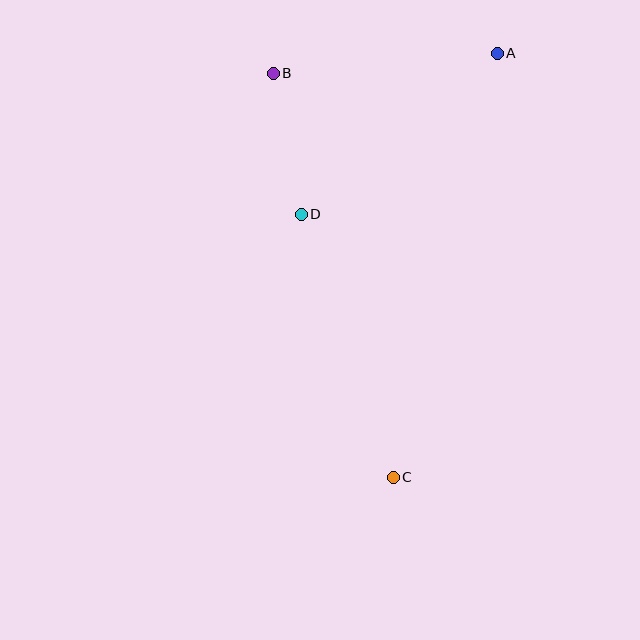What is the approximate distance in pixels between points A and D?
The distance between A and D is approximately 253 pixels.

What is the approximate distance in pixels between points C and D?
The distance between C and D is approximately 279 pixels.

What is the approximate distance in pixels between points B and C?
The distance between B and C is approximately 422 pixels.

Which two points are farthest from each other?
Points A and C are farthest from each other.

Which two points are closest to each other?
Points B and D are closest to each other.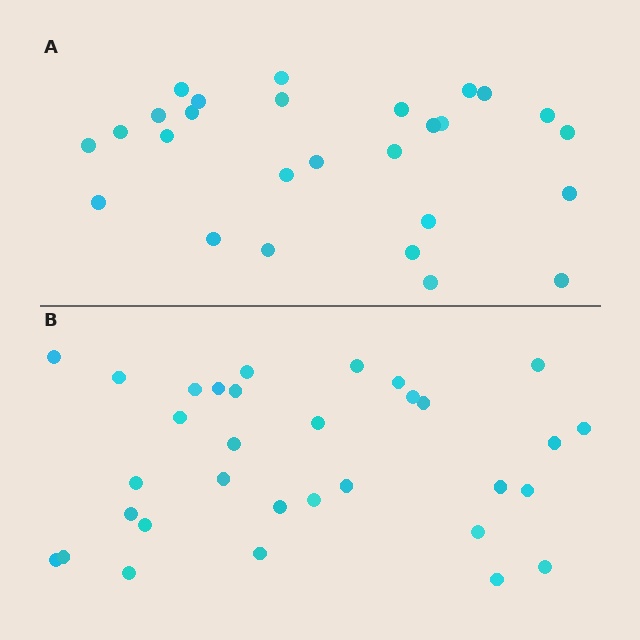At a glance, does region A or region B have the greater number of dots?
Region B (the bottom region) has more dots.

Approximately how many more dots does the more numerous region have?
Region B has about 5 more dots than region A.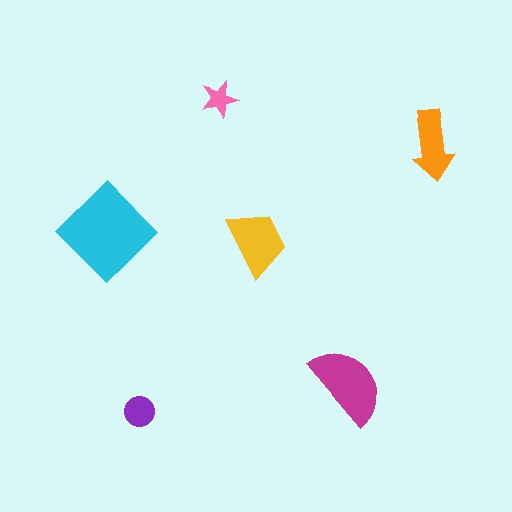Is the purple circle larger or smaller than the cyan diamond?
Smaller.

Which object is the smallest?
The pink star.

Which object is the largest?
The cyan diamond.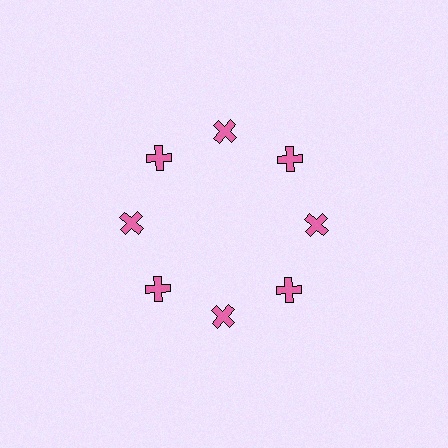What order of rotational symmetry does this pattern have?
This pattern has 8-fold rotational symmetry.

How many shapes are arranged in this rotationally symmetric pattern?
There are 8 shapes, arranged in 8 groups of 1.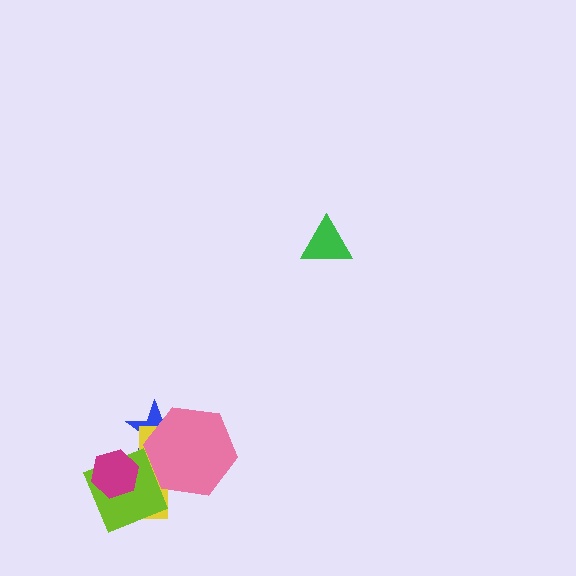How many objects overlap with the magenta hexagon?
2 objects overlap with the magenta hexagon.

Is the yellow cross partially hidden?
Yes, it is partially covered by another shape.